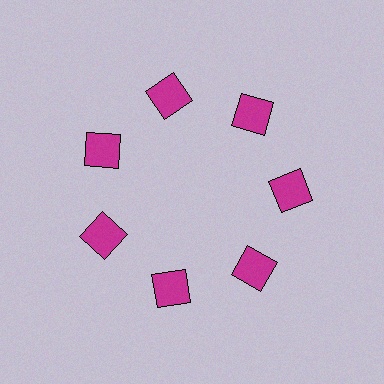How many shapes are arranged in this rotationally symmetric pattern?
There are 7 shapes, arranged in 7 groups of 1.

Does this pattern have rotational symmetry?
Yes, this pattern has 7-fold rotational symmetry. It looks the same after rotating 51 degrees around the center.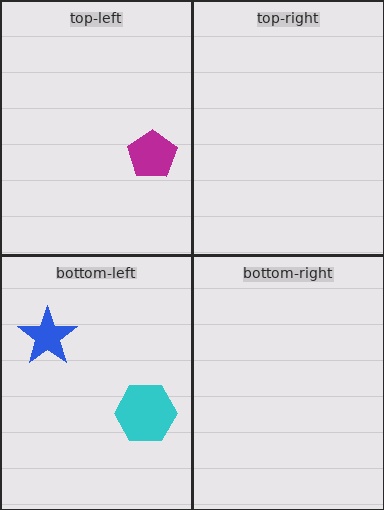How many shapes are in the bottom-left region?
2.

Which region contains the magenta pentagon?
The top-left region.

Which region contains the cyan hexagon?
The bottom-left region.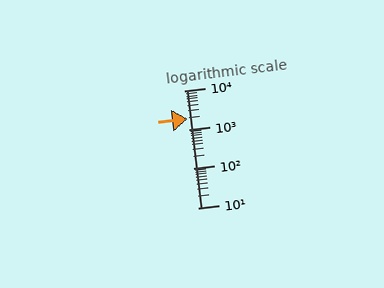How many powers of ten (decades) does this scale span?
The scale spans 3 decades, from 10 to 10000.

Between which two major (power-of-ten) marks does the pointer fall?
The pointer is between 1000 and 10000.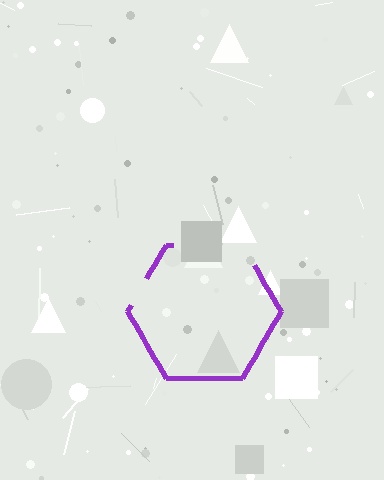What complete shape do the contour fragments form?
The contour fragments form a hexagon.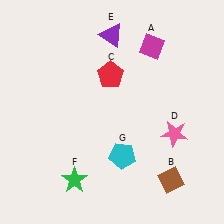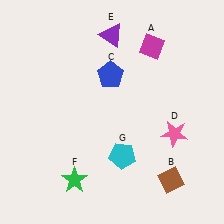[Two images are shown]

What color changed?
The pentagon (C) changed from red in Image 1 to blue in Image 2.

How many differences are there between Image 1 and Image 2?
There is 1 difference between the two images.